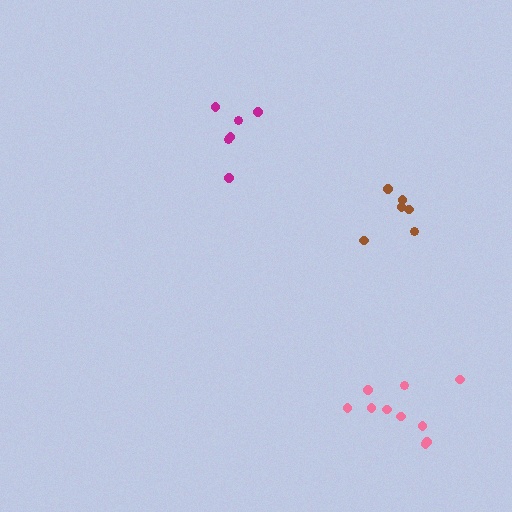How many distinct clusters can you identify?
There are 3 distinct clusters.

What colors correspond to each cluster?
The clusters are colored: magenta, pink, brown.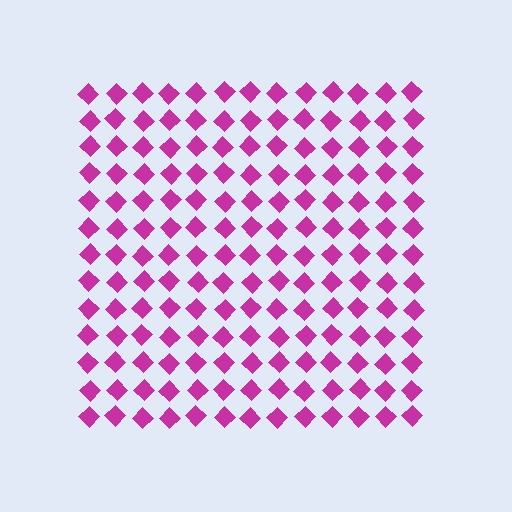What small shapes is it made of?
It is made of small diamonds.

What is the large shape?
The large shape is a square.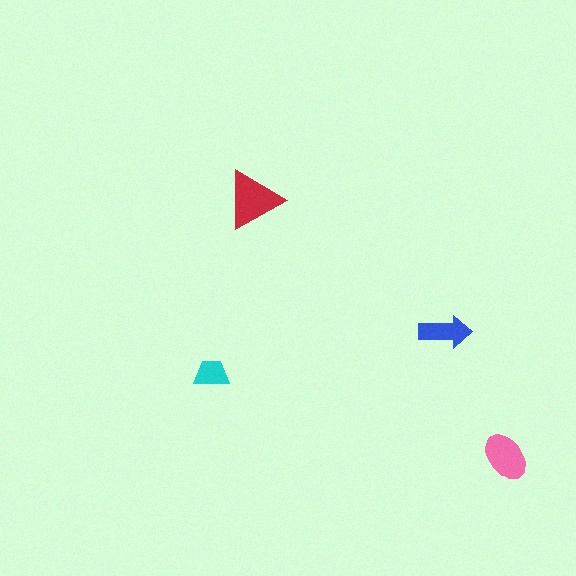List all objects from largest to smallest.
The red triangle, the pink ellipse, the blue arrow, the cyan trapezoid.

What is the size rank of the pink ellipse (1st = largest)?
2nd.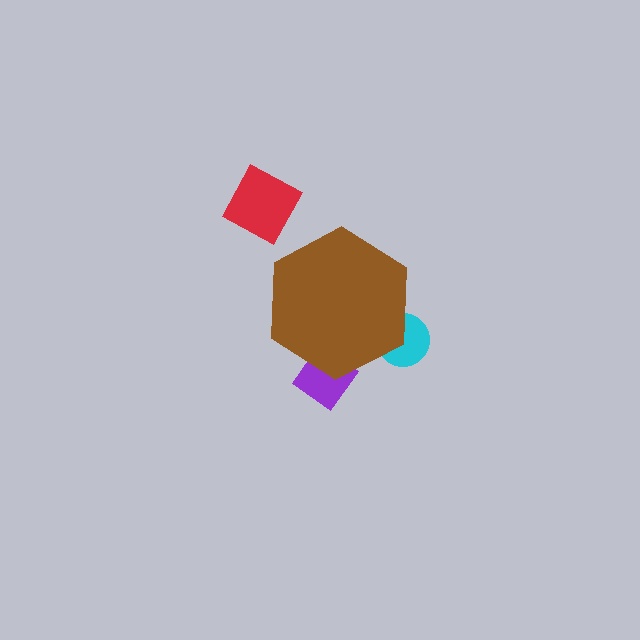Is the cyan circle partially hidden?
Yes, the cyan circle is partially hidden behind the brown hexagon.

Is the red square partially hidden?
No, the red square is fully visible.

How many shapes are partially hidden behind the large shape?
2 shapes are partially hidden.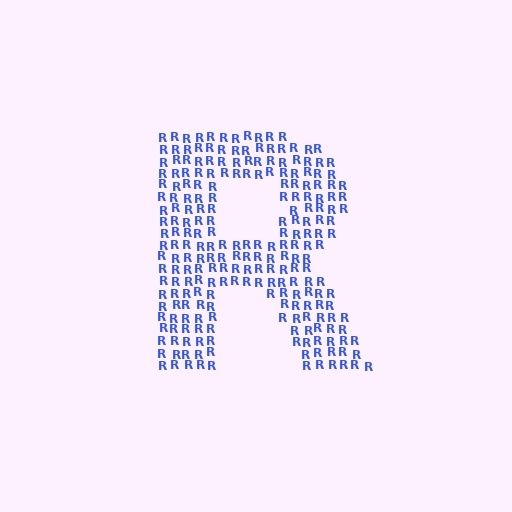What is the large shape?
The large shape is the letter R.